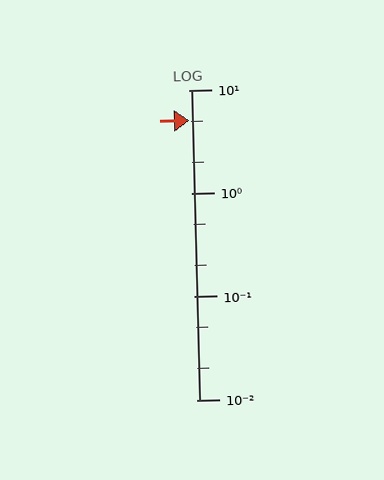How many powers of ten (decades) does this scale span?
The scale spans 3 decades, from 0.01 to 10.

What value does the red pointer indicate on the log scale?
The pointer indicates approximately 5.1.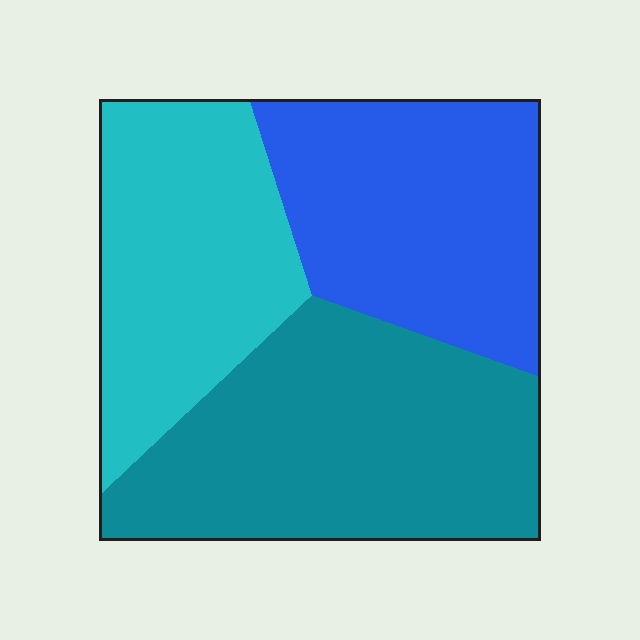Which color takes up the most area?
Teal, at roughly 40%.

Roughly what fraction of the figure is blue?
Blue takes up about one third (1/3) of the figure.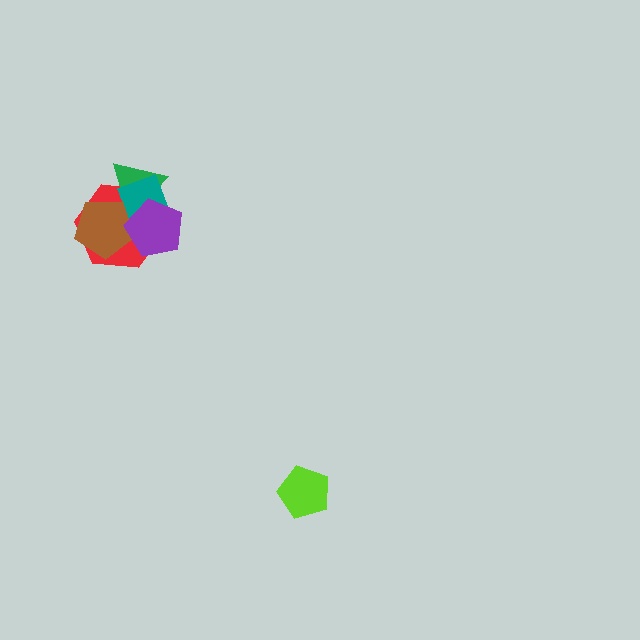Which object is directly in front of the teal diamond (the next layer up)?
The brown pentagon is directly in front of the teal diamond.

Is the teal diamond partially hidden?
Yes, it is partially covered by another shape.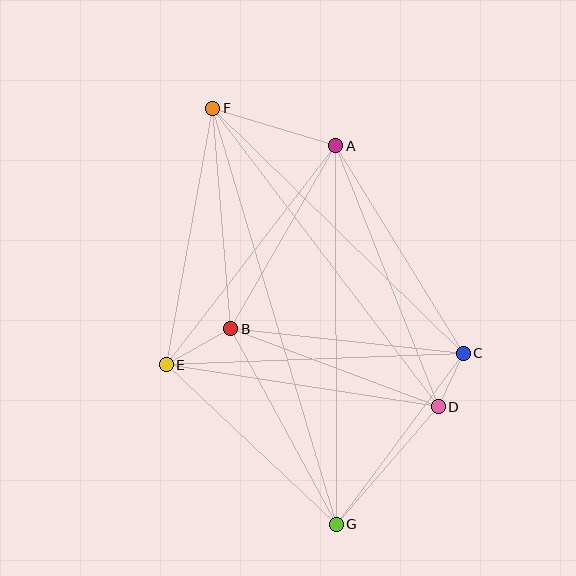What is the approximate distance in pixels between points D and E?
The distance between D and E is approximately 275 pixels.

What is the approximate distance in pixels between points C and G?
The distance between C and G is approximately 213 pixels.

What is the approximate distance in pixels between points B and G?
The distance between B and G is approximately 222 pixels.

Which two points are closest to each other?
Points C and D are closest to each other.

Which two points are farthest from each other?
Points F and G are farthest from each other.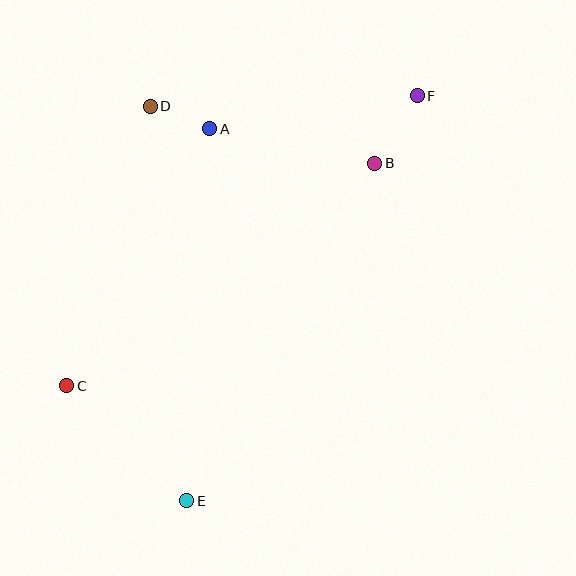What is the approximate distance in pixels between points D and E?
The distance between D and E is approximately 396 pixels.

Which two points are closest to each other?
Points A and D are closest to each other.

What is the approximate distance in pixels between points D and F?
The distance between D and F is approximately 267 pixels.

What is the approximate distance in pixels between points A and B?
The distance between A and B is approximately 169 pixels.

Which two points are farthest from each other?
Points E and F are farthest from each other.